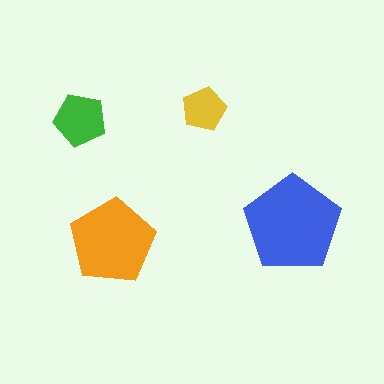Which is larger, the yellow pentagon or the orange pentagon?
The orange one.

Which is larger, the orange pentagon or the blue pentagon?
The blue one.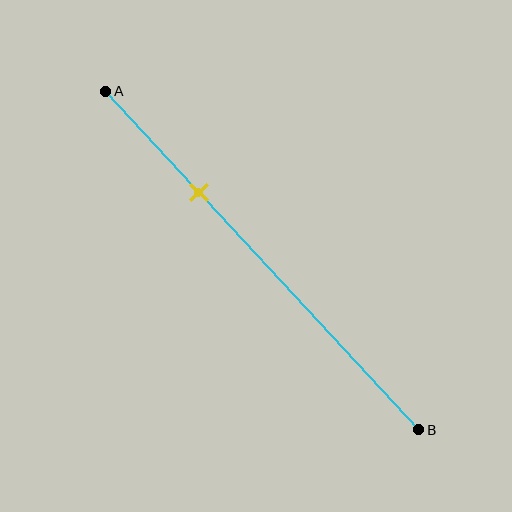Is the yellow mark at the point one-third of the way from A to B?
No, the mark is at about 30% from A, not at the 33% one-third point.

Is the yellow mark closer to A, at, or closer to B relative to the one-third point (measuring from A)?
The yellow mark is closer to point A than the one-third point of segment AB.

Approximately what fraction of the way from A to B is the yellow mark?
The yellow mark is approximately 30% of the way from A to B.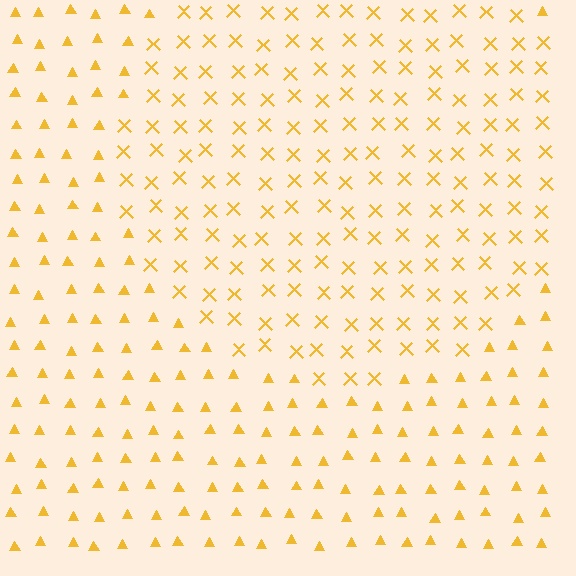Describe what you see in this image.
The image is filled with small yellow elements arranged in a uniform grid. A circle-shaped region contains X marks, while the surrounding area contains triangles. The boundary is defined purely by the change in element shape.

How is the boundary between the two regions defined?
The boundary is defined by a change in element shape: X marks inside vs. triangles outside. All elements share the same color and spacing.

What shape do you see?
I see a circle.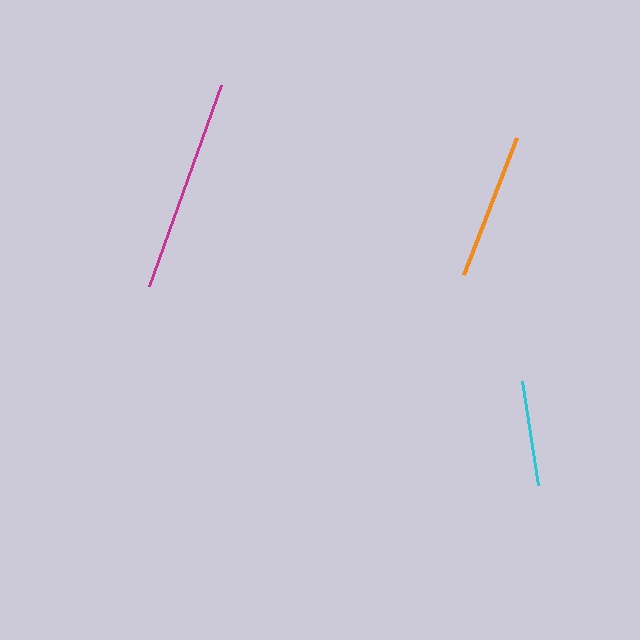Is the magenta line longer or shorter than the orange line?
The magenta line is longer than the orange line.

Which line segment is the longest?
The magenta line is the longest at approximately 214 pixels.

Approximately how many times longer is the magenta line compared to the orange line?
The magenta line is approximately 1.4 times the length of the orange line.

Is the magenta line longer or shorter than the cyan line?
The magenta line is longer than the cyan line.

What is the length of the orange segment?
The orange segment is approximately 148 pixels long.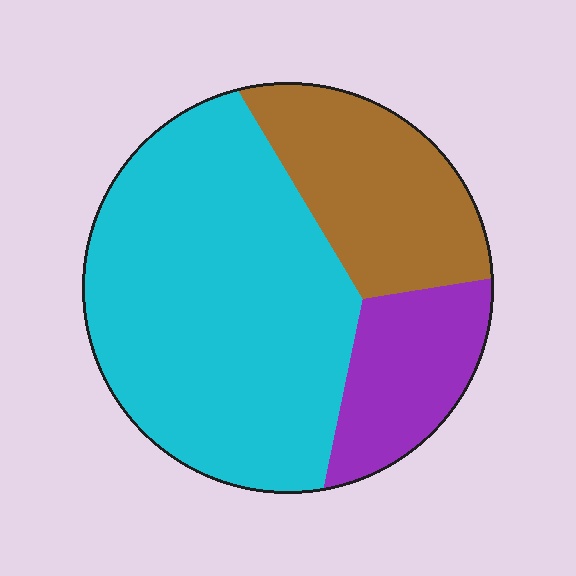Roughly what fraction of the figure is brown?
Brown takes up between a sixth and a third of the figure.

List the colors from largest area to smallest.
From largest to smallest: cyan, brown, purple.